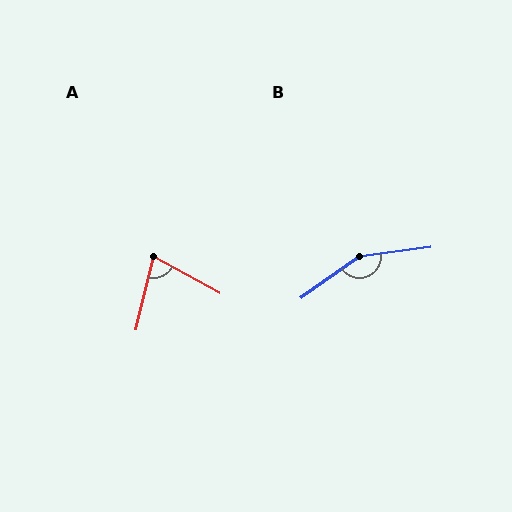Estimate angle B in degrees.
Approximately 152 degrees.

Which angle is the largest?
B, at approximately 152 degrees.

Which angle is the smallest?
A, at approximately 75 degrees.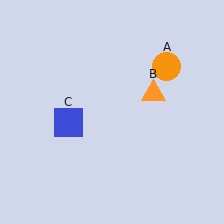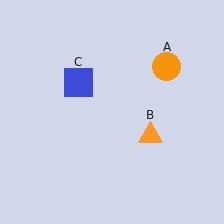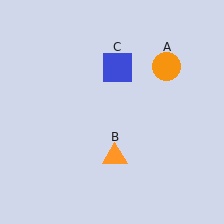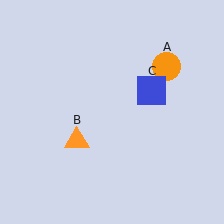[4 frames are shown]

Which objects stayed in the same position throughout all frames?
Orange circle (object A) remained stationary.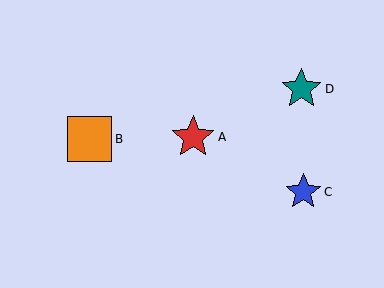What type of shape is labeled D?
Shape D is a teal star.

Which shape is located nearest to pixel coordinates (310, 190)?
The blue star (labeled C) at (303, 192) is nearest to that location.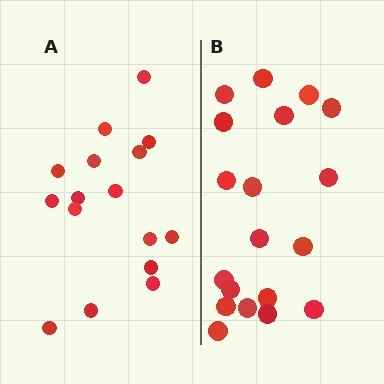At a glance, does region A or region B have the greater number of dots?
Region B (the right region) has more dots.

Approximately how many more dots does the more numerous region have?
Region B has just a few more — roughly 2 or 3 more dots than region A.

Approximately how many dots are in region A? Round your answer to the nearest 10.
About 20 dots. (The exact count is 16, which rounds to 20.)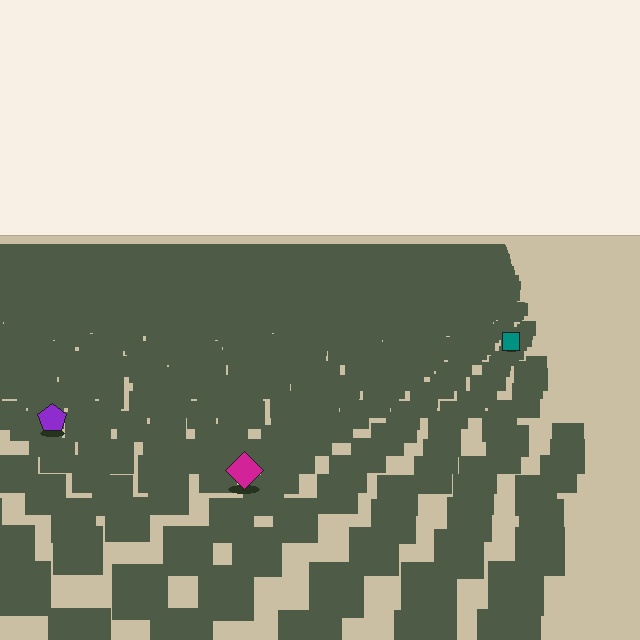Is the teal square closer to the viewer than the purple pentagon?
No. The purple pentagon is closer — you can tell from the texture gradient: the ground texture is coarser near it.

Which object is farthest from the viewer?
The teal square is farthest from the viewer. It appears smaller and the ground texture around it is denser.